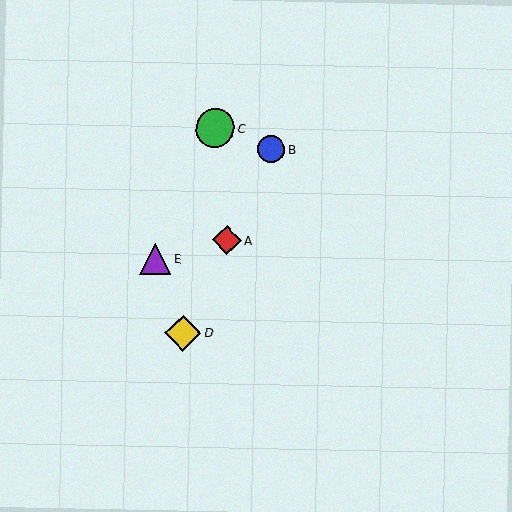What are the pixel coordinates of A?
Object A is at (227, 240).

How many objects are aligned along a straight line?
3 objects (A, B, D) are aligned along a straight line.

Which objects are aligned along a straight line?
Objects A, B, D are aligned along a straight line.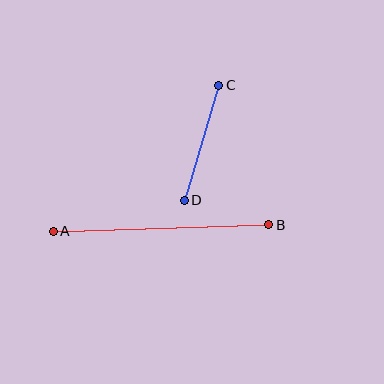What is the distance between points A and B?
The distance is approximately 215 pixels.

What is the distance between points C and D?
The distance is approximately 120 pixels.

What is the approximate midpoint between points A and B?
The midpoint is at approximately (161, 228) pixels.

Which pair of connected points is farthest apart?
Points A and B are farthest apart.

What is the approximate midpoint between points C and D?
The midpoint is at approximately (202, 143) pixels.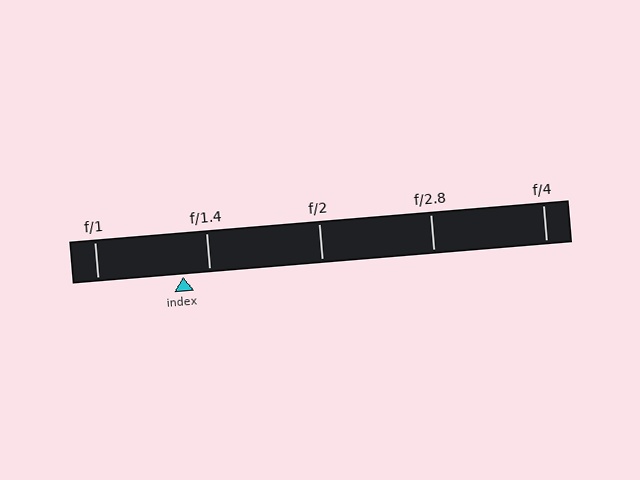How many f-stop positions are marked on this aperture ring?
There are 5 f-stop positions marked.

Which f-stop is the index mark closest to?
The index mark is closest to f/1.4.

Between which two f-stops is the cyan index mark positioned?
The index mark is between f/1 and f/1.4.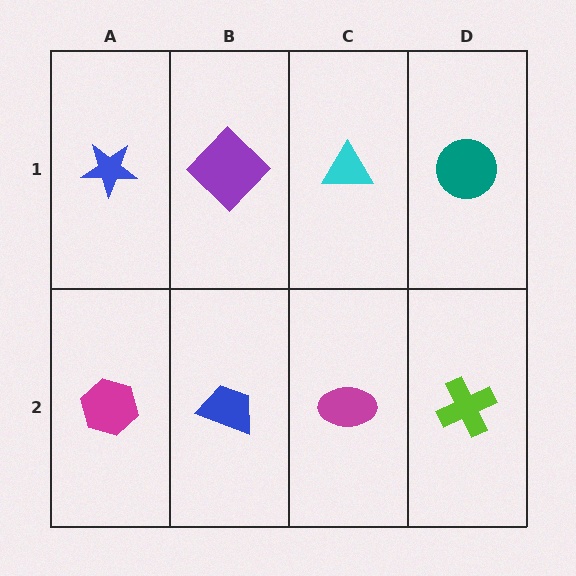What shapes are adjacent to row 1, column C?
A magenta ellipse (row 2, column C), a purple diamond (row 1, column B), a teal circle (row 1, column D).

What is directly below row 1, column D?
A lime cross.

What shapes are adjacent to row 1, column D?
A lime cross (row 2, column D), a cyan triangle (row 1, column C).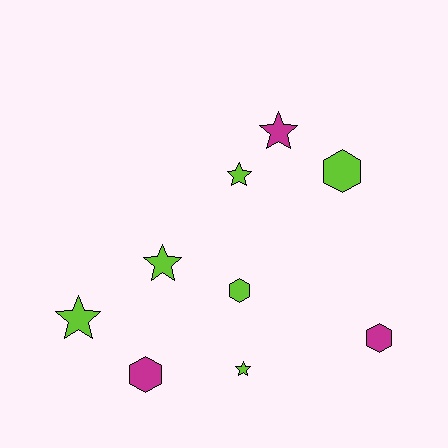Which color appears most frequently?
Lime, with 6 objects.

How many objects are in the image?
There are 9 objects.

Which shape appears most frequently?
Star, with 5 objects.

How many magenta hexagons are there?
There are 2 magenta hexagons.